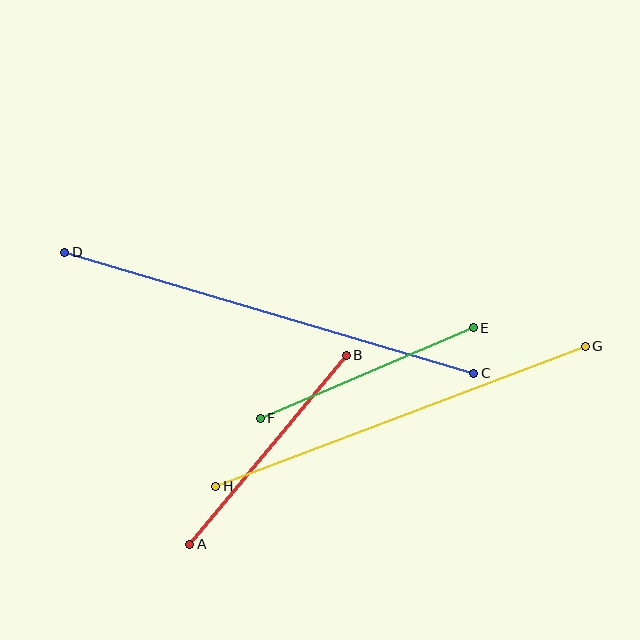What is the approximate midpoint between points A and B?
The midpoint is at approximately (268, 450) pixels.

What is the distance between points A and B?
The distance is approximately 245 pixels.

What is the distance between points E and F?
The distance is approximately 231 pixels.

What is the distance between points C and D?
The distance is approximately 427 pixels.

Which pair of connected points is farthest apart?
Points C and D are farthest apart.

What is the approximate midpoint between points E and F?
The midpoint is at approximately (367, 373) pixels.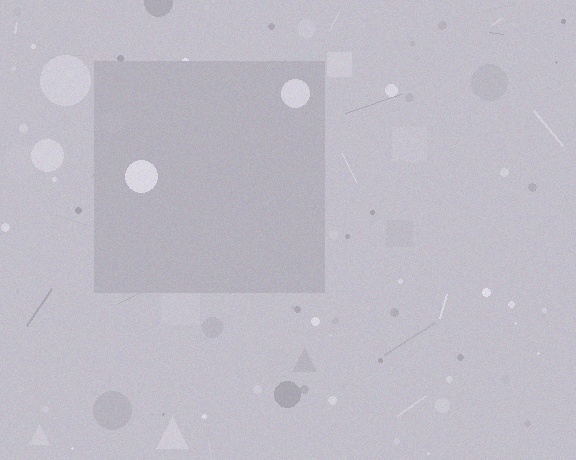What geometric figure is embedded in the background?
A square is embedded in the background.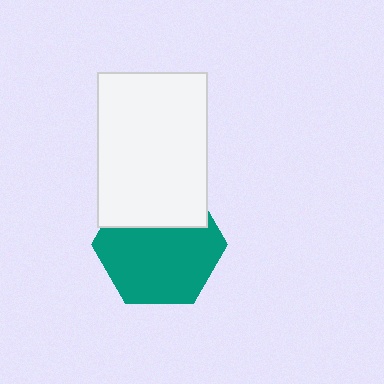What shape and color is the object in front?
The object in front is a white rectangle.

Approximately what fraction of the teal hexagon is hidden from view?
Roughly 31% of the teal hexagon is hidden behind the white rectangle.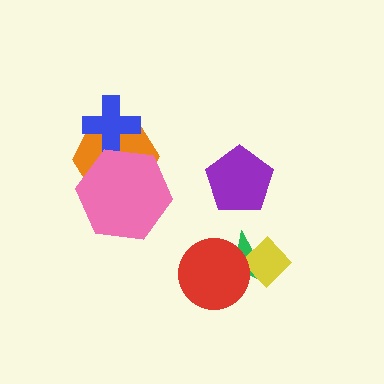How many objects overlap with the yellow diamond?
2 objects overlap with the yellow diamond.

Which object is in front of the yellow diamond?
The red circle is in front of the yellow diamond.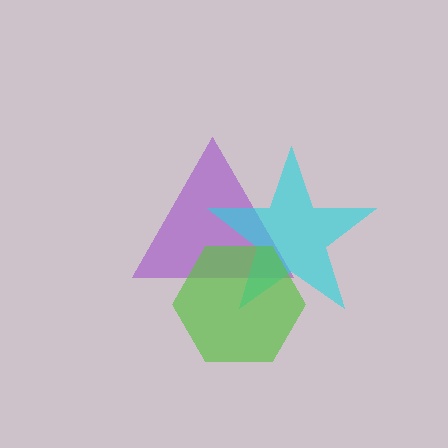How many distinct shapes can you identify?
There are 3 distinct shapes: a purple triangle, a cyan star, a lime hexagon.